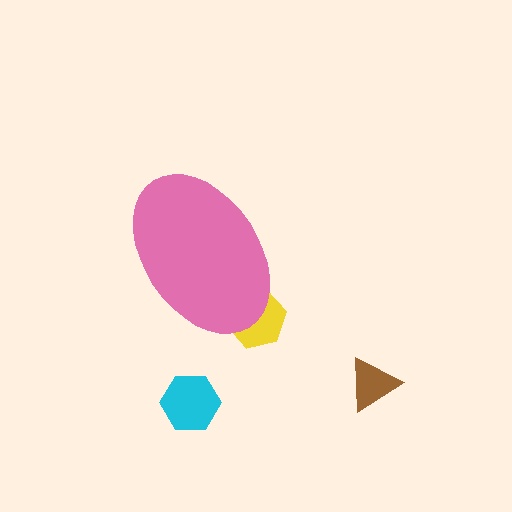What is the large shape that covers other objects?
A pink ellipse.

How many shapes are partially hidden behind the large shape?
1 shape is partially hidden.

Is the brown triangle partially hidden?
No, the brown triangle is fully visible.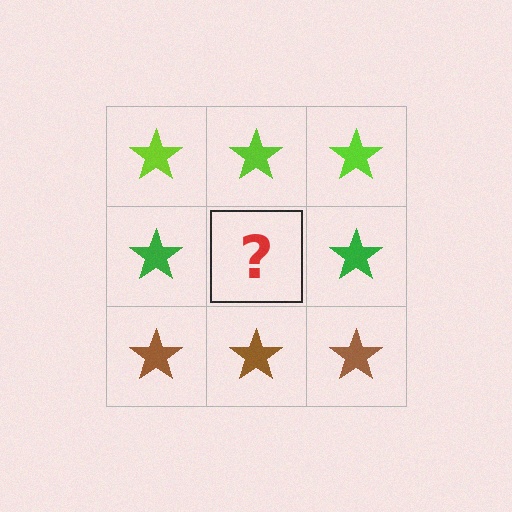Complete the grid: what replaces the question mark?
The question mark should be replaced with a green star.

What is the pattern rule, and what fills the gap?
The rule is that each row has a consistent color. The gap should be filled with a green star.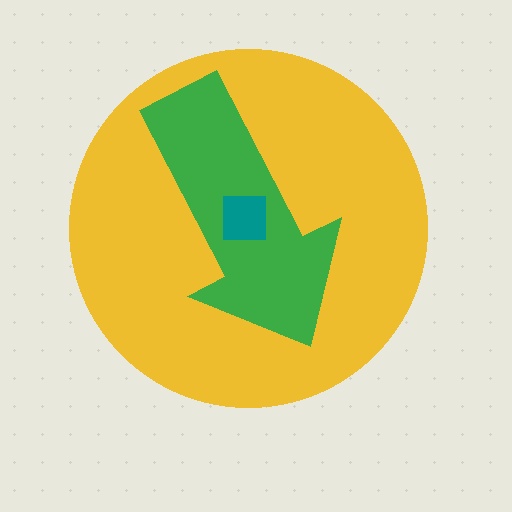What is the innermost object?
The teal square.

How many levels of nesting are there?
3.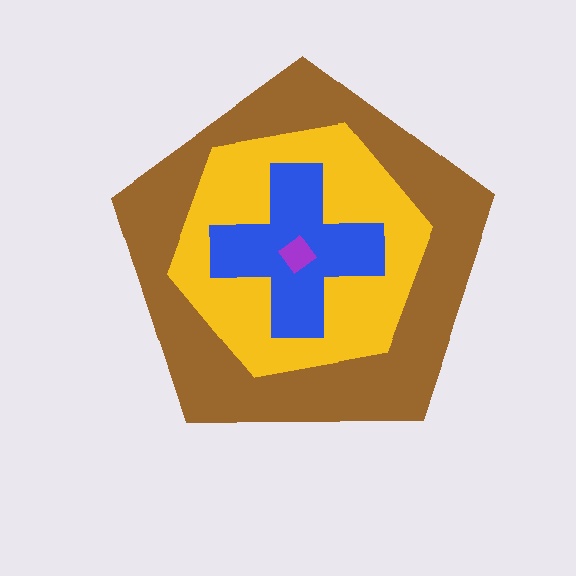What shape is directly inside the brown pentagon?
The yellow hexagon.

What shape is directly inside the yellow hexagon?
The blue cross.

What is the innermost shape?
The purple diamond.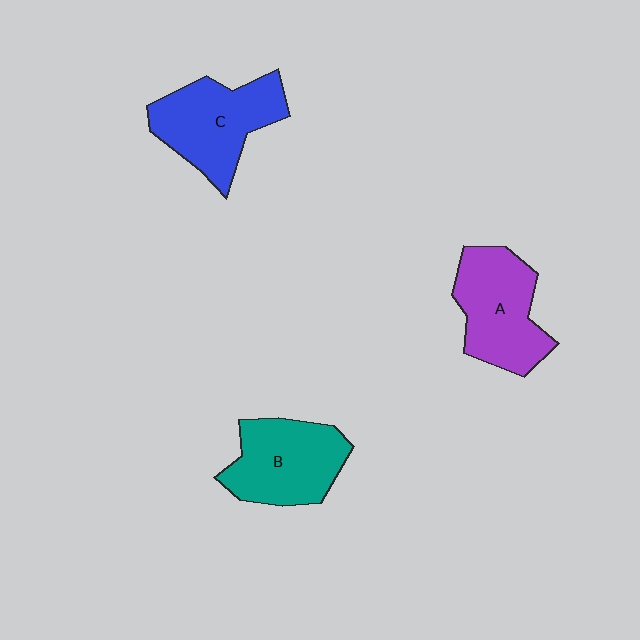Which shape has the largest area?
Shape C (blue).